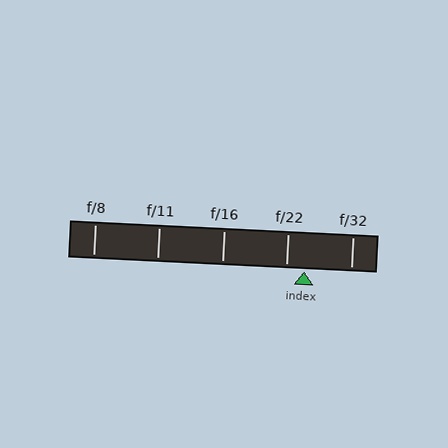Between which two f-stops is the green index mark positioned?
The index mark is between f/22 and f/32.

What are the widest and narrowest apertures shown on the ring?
The widest aperture shown is f/8 and the narrowest is f/32.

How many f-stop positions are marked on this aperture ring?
There are 5 f-stop positions marked.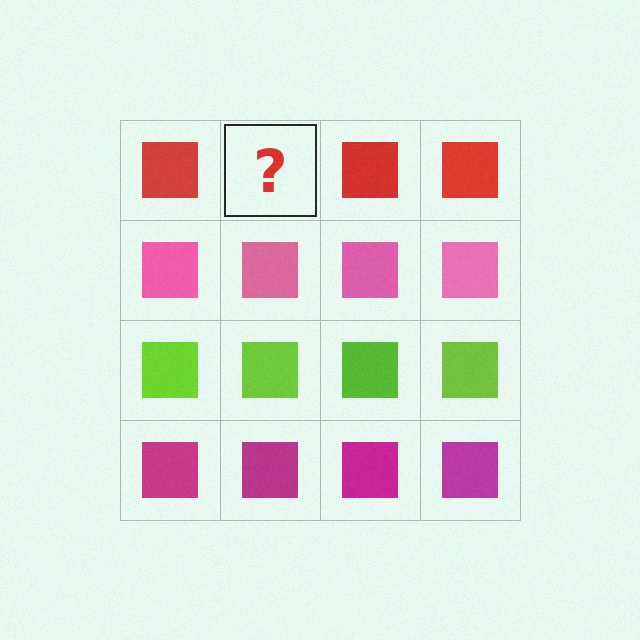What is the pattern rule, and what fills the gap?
The rule is that each row has a consistent color. The gap should be filled with a red square.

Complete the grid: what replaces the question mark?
The question mark should be replaced with a red square.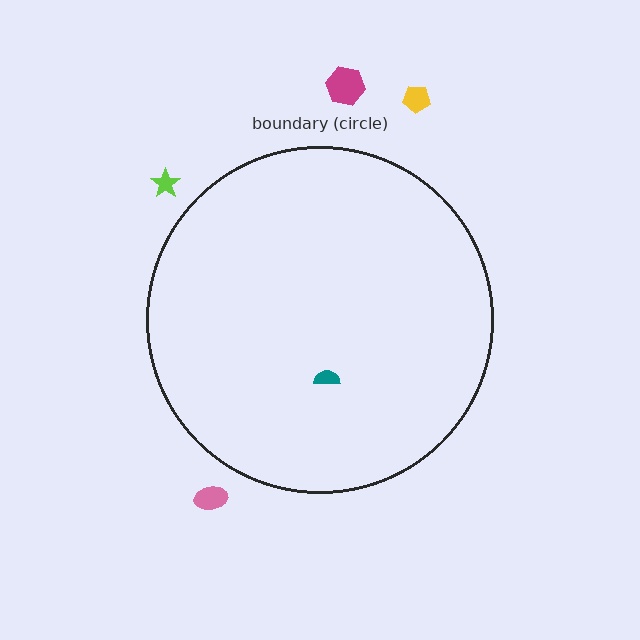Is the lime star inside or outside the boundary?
Outside.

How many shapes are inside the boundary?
1 inside, 4 outside.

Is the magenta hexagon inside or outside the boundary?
Outside.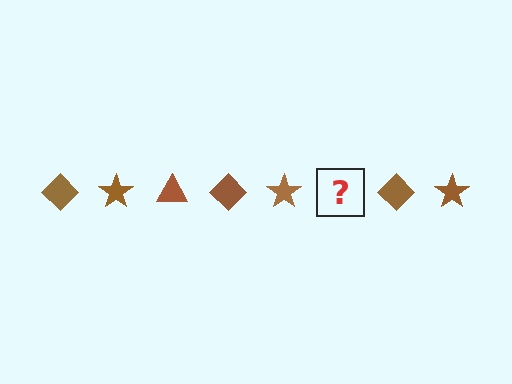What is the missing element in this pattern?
The missing element is a brown triangle.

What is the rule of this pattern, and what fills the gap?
The rule is that the pattern cycles through diamond, star, triangle shapes in brown. The gap should be filled with a brown triangle.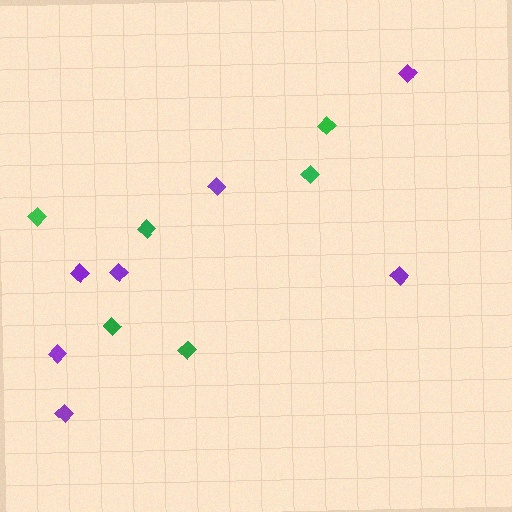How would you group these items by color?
There are 2 groups: one group of green diamonds (6) and one group of purple diamonds (7).